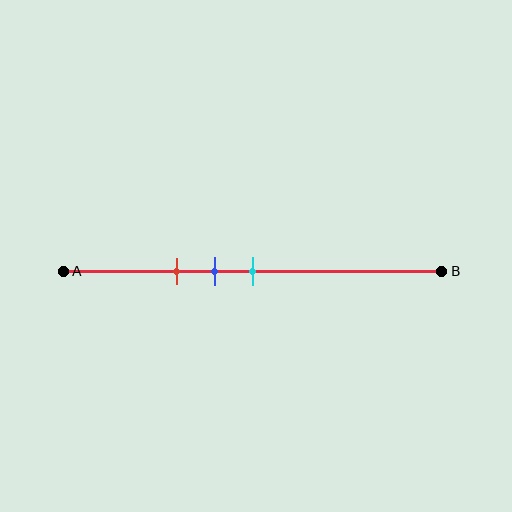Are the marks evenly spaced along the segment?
Yes, the marks are approximately evenly spaced.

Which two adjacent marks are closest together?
The blue and cyan marks are the closest adjacent pair.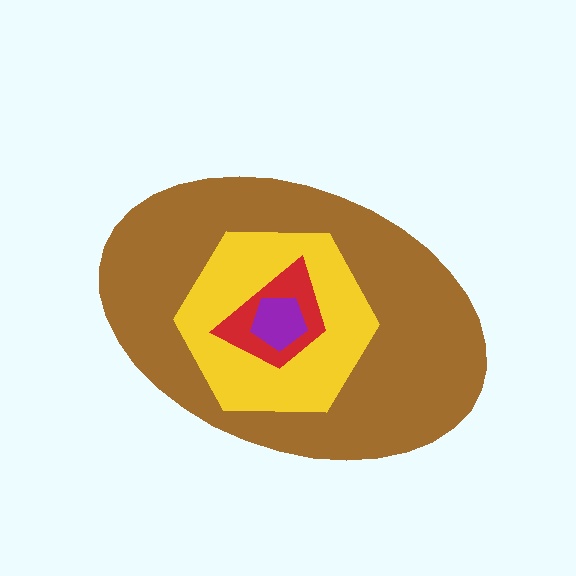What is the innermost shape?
The purple pentagon.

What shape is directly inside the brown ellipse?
The yellow hexagon.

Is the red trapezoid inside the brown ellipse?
Yes.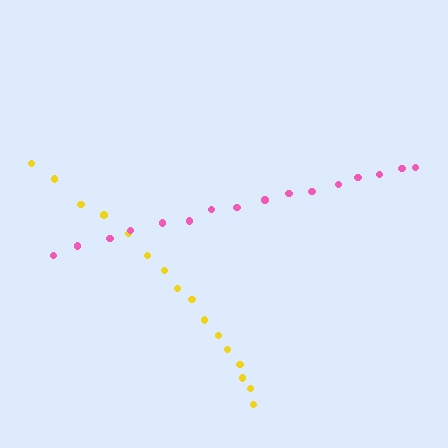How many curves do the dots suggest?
There are 2 distinct paths.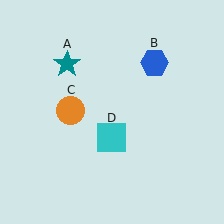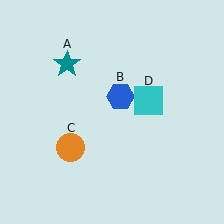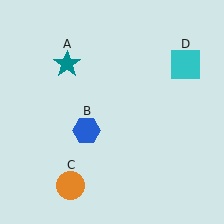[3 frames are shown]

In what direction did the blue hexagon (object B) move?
The blue hexagon (object B) moved down and to the left.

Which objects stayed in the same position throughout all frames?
Teal star (object A) remained stationary.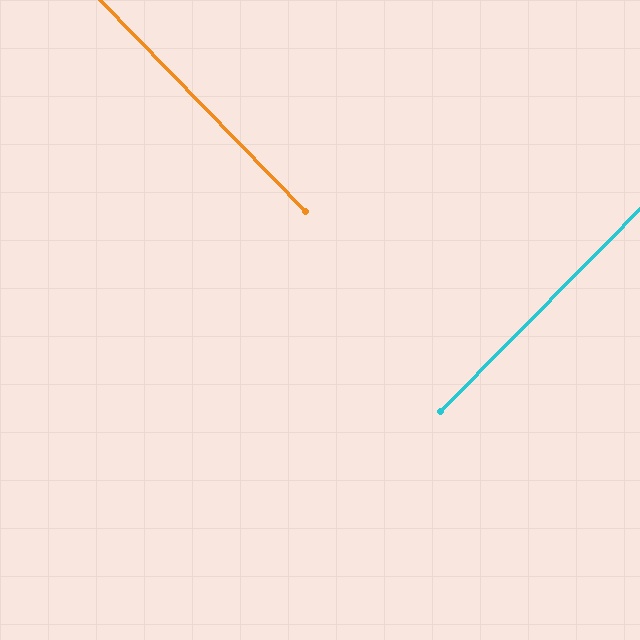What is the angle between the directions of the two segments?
Approximately 89 degrees.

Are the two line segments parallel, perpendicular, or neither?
Perpendicular — they meet at approximately 89°.